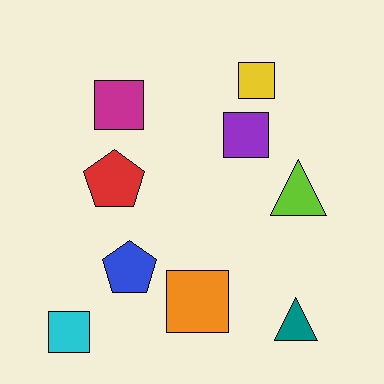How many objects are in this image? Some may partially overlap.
There are 9 objects.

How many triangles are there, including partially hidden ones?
There are 2 triangles.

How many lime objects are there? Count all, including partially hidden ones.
There is 1 lime object.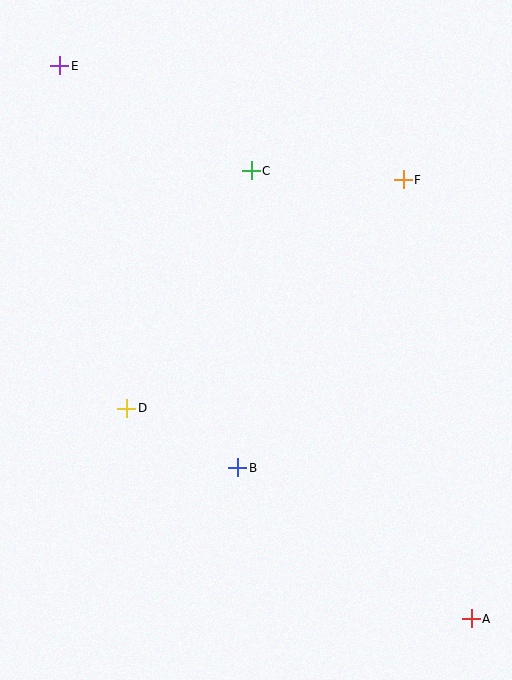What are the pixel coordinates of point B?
Point B is at (238, 468).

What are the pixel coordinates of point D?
Point D is at (127, 408).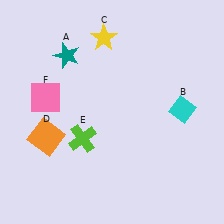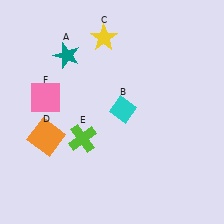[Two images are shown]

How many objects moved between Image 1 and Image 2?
1 object moved between the two images.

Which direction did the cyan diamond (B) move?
The cyan diamond (B) moved left.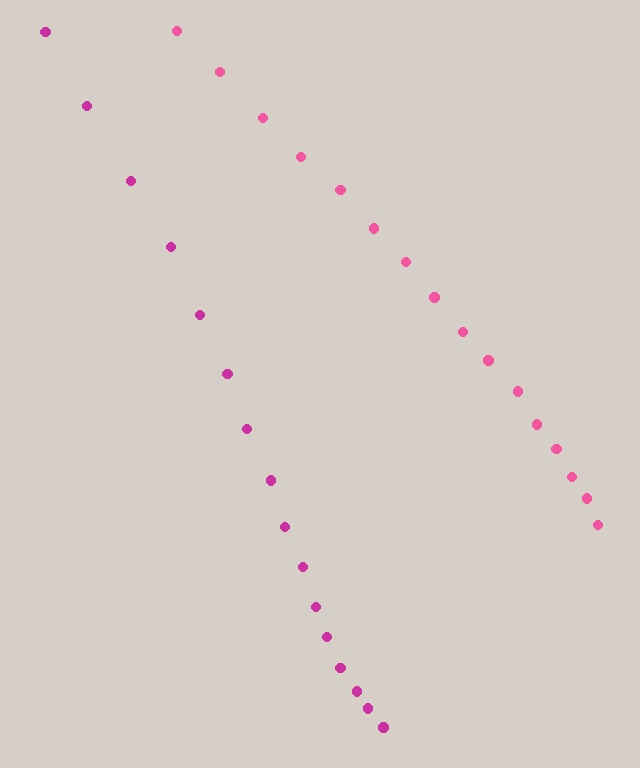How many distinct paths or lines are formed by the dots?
There are 2 distinct paths.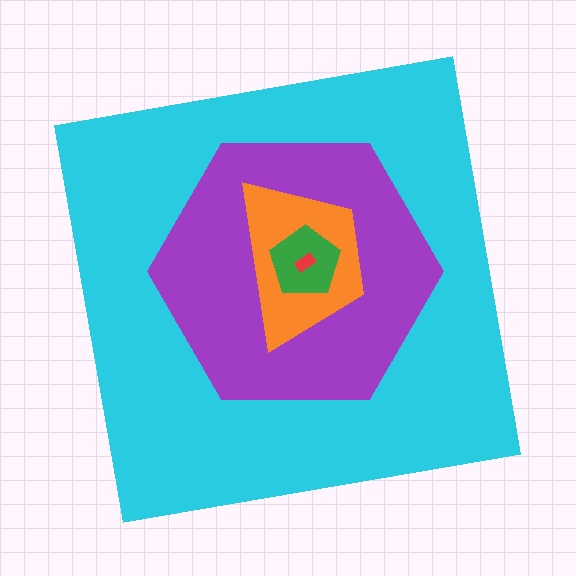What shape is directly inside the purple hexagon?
The orange trapezoid.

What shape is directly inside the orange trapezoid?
The green pentagon.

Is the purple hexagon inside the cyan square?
Yes.